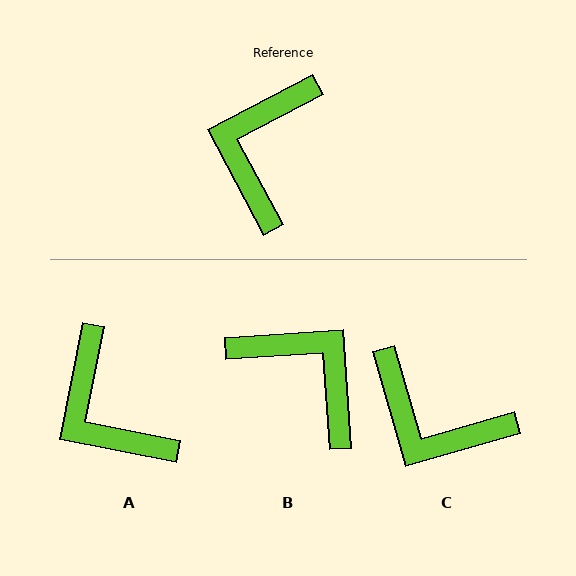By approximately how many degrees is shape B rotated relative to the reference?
Approximately 114 degrees clockwise.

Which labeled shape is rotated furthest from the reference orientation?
B, about 114 degrees away.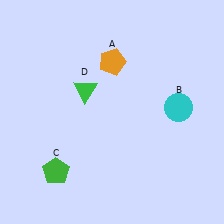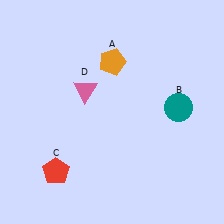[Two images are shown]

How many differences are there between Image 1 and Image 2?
There are 3 differences between the two images.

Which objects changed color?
B changed from cyan to teal. C changed from green to red. D changed from green to pink.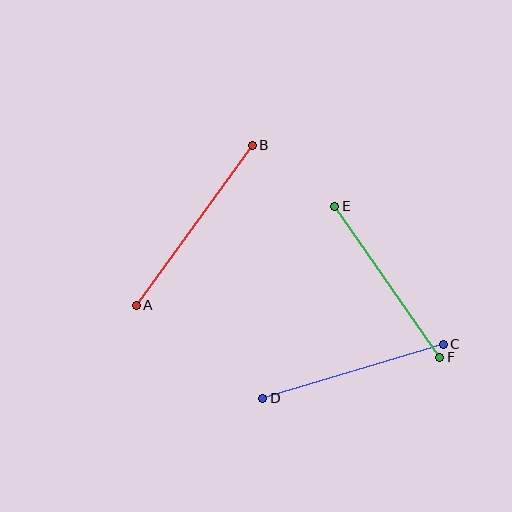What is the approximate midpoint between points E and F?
The midpoint is at approximately (387, 282) pixels.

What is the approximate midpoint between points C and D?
The midpoint is at approximately (353, 371) pixels.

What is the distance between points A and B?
The distance is approximately 198 pixels.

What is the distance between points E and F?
The distance is approximately 184 pixels.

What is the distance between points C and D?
The distance is approximately 188 pixels.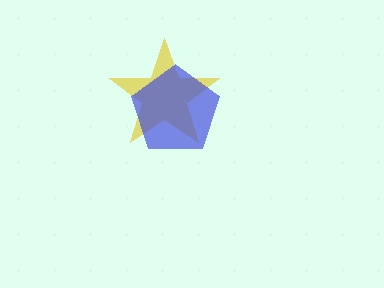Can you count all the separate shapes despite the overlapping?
Yes, there are 2 separate shapes.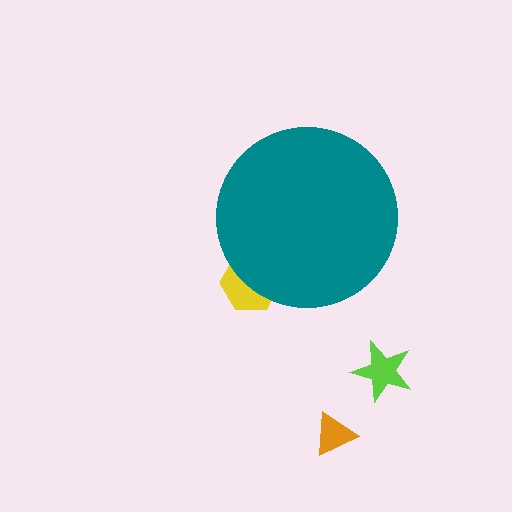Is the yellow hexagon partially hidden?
Yes, the yellow hexagon is partially hidden behind the teal circle.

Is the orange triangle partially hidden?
No, the orange triangle is fully visible.